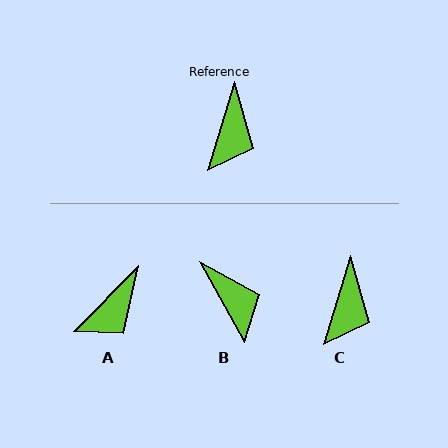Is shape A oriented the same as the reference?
No, it is off by about 28 degrees.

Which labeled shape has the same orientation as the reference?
C.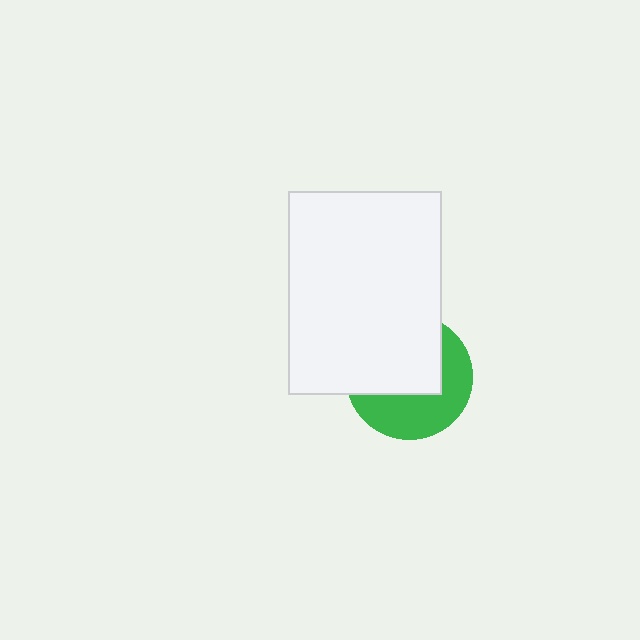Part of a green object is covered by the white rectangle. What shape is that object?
It is a circle.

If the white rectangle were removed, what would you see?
You would see the complete green circle.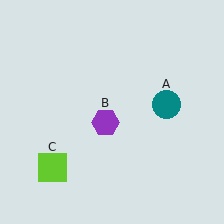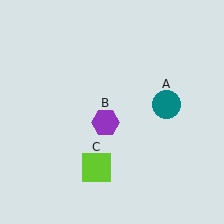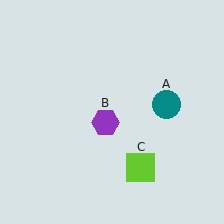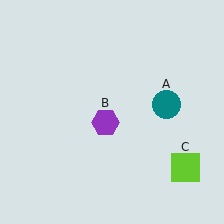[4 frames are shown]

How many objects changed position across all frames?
1 object changed position: lime square (object C).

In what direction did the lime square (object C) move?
The lime square (object C) moved right.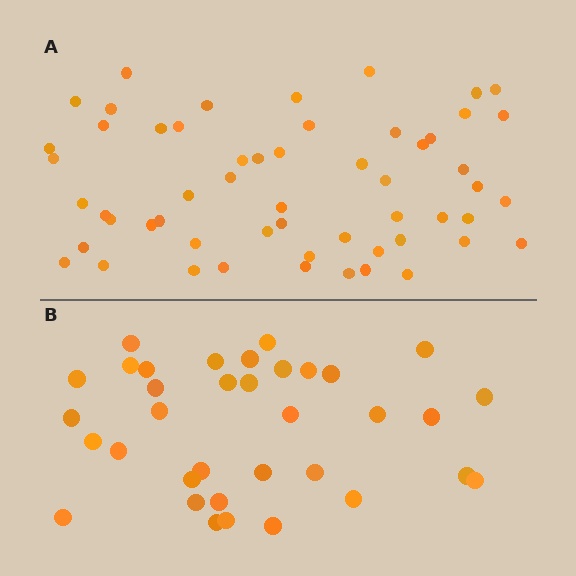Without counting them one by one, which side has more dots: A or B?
Region A (the top region) has more dots.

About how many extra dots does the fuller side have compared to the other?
Region A has approximately 20 more dots than region B.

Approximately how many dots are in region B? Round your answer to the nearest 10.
About 40 dots. (The exact count is 35, which rounds to 40.)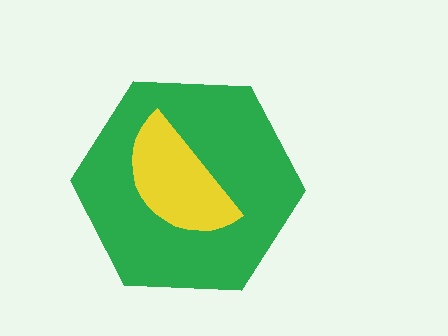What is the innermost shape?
The yellow semicircle.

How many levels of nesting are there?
2.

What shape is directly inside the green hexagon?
The yellow semicircle.